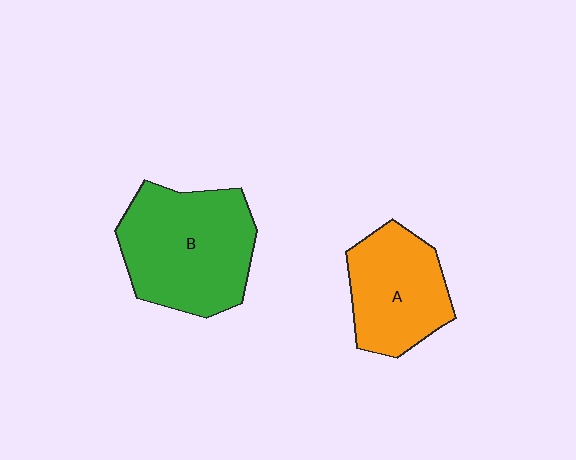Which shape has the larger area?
Shape B (green).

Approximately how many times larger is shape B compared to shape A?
Approximately 1.4 times.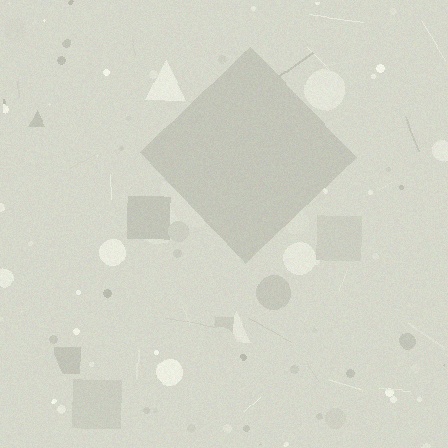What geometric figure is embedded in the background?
A diamond is embedded in the background.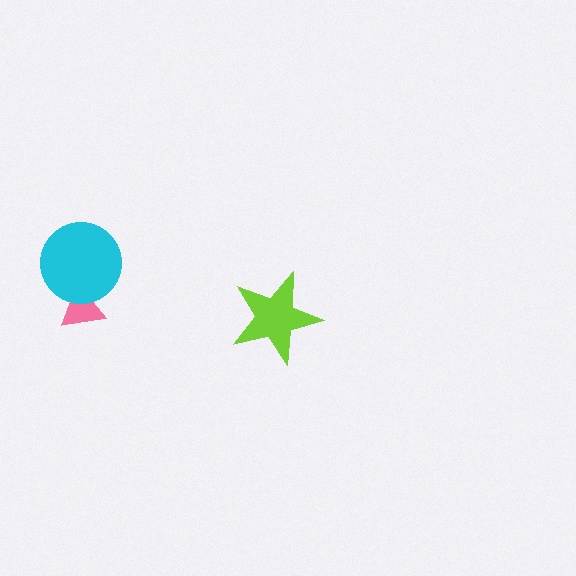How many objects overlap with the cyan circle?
1 object overlaps with the cyan circle.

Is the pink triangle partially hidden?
Yes, it is partially covered by another shape.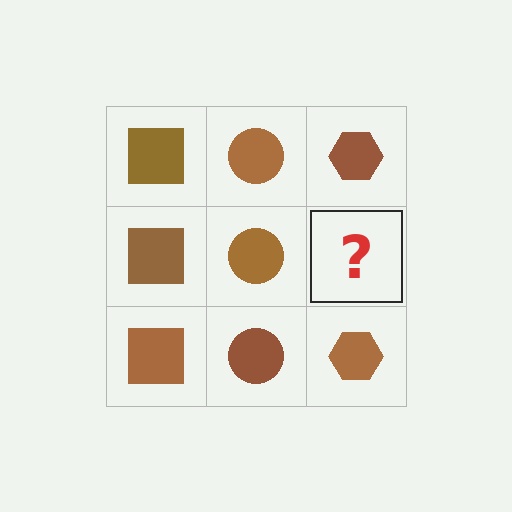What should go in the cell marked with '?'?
The missing cell should contain a brown hexagon.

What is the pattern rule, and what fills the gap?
The rule is that each column has a consistent shape. The gap should be filled with a brown hexagon.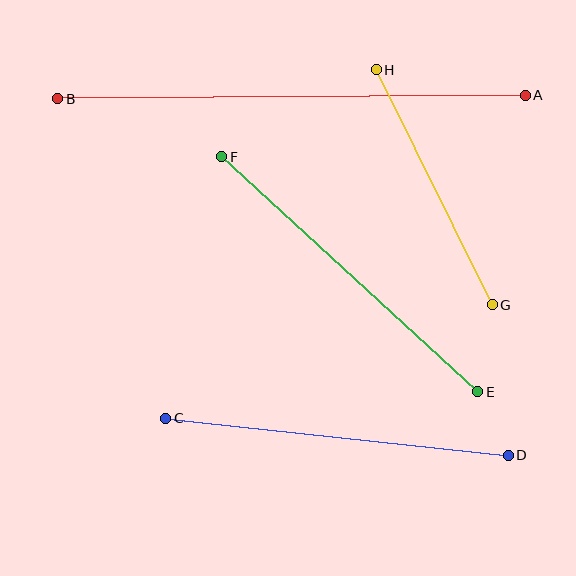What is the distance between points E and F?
The distance is approximately 347 pixels.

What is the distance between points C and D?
The distance is approximately 344 pixels.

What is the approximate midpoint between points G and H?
The midpoint is at approximately (434, 187) pixels.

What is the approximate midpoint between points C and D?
The midpoint is at approximately (337, 437) pixels.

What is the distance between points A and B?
The distance is approximately 468 pixels.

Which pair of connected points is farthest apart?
Points A and B are farthest apart.